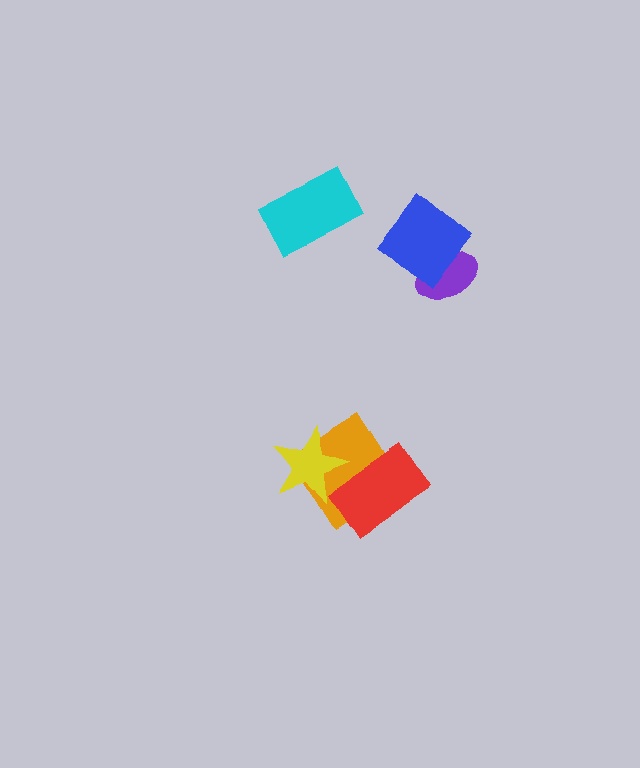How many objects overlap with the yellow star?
2 objects overlap with the yellow star.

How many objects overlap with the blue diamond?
1 object overlaps with the blue diamond.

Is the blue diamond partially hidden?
No, no other shape covers it.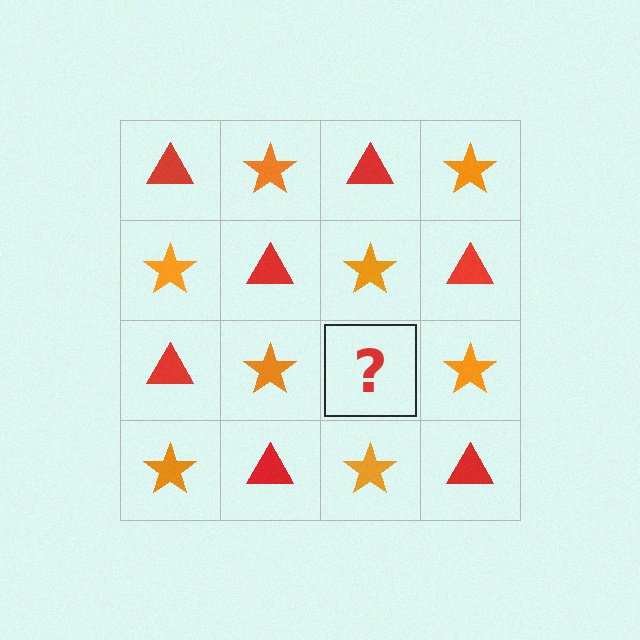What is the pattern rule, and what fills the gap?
The rule is that it alternates red triangle and orange star in a checkerboard pattern. The gap should be filled with a red triangle.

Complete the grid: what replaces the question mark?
The question mark should be replaced with a red triangle.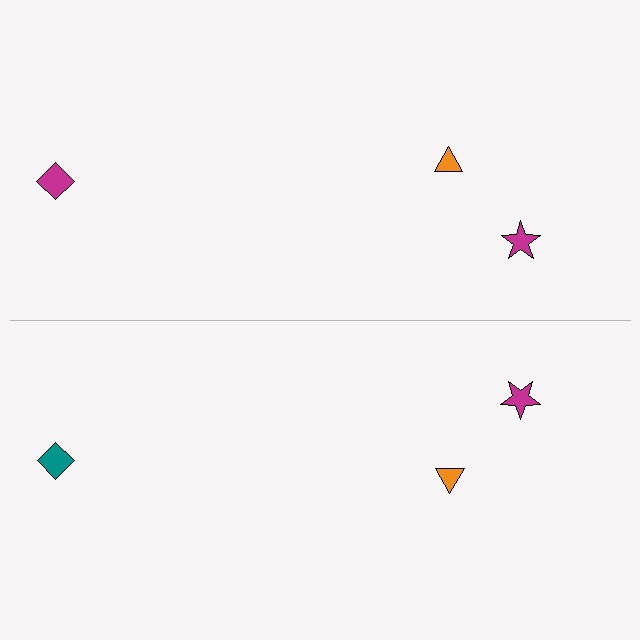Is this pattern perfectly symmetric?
No, the pattern is not perfectly symmetric. The teal diamond on the bottom side breaks the symmetry — its mirror counterpart is magenta.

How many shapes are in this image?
There are 6 shapes in this image.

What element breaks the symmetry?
The teal diamond on the bottom side breaks the symmetry — its mirror counterpart is magenta.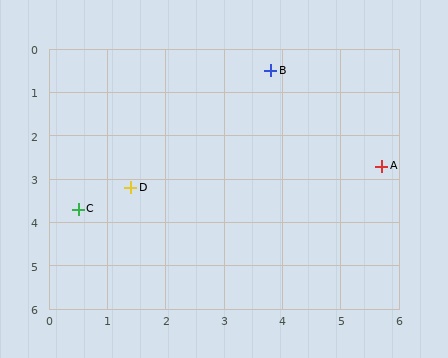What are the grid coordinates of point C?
Point C is at approximately (0.5, 3.7).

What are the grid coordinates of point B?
Point B is at approximately (3.8, 0.5).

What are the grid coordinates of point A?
Point A is at approximately (5.7, 2.7).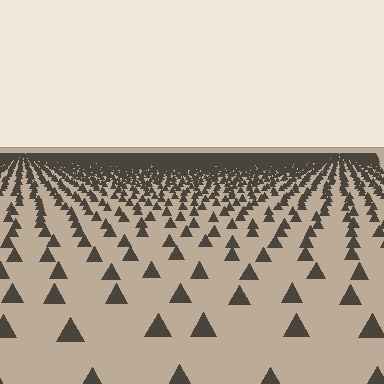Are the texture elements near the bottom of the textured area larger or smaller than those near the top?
Larger. Near the bottom, elements are closer to the viewer and appear at a bigger on-screen size.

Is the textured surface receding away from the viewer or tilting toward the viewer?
The surface is receding away from the viewer. Texture elements get smaller and denser toward the top.